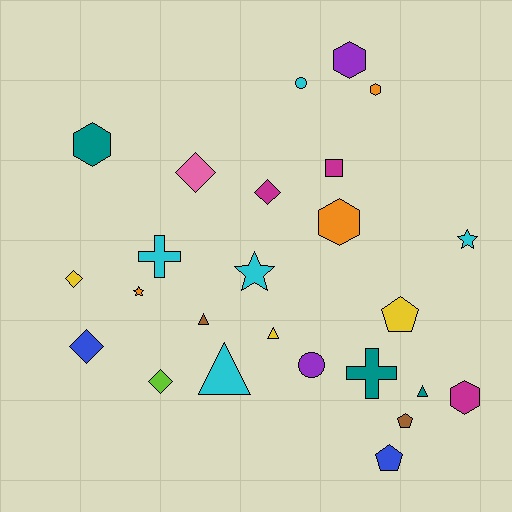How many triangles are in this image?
There are 4 triangles.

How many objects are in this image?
There are 25 objects.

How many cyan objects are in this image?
There are 5 cyan objects.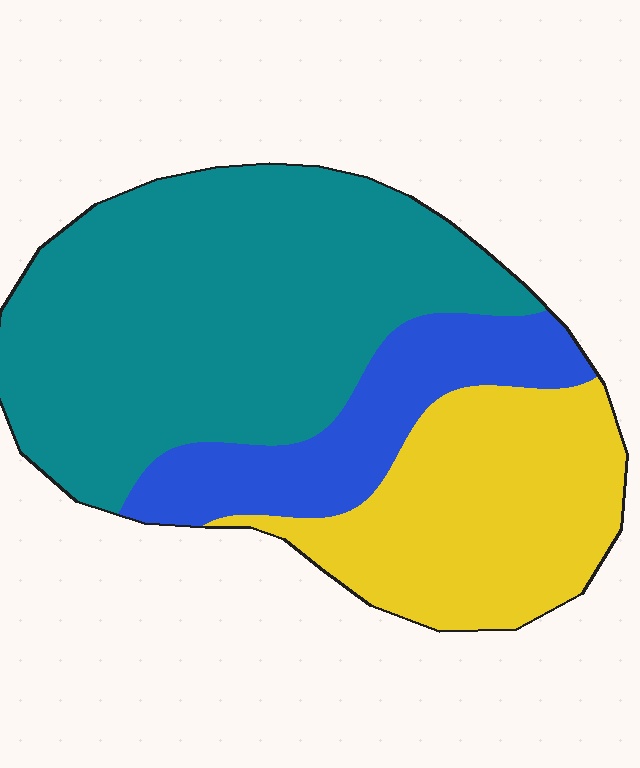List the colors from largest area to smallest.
From largest to smallest: teal, yellow, blue.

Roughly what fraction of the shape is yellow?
Yellow covers roughly 30% of the shape.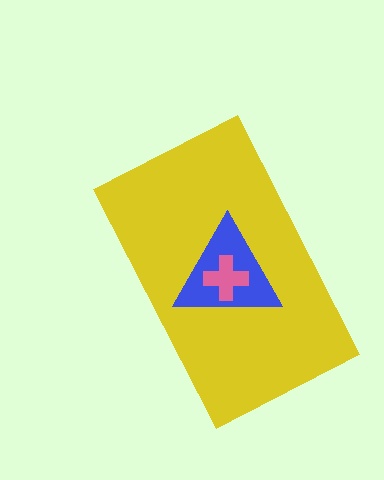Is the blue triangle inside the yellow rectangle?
Yes.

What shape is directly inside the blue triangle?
The pink cross.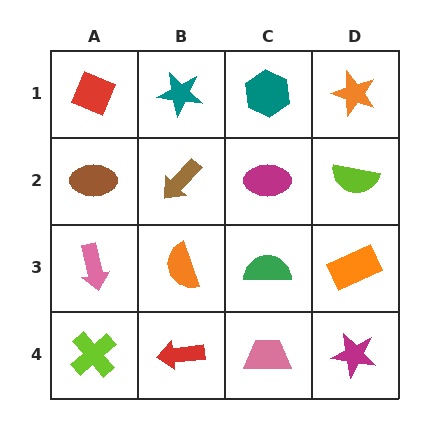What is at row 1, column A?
A red diamond.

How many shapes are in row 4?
4 shapes.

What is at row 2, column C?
A magenta ellipse.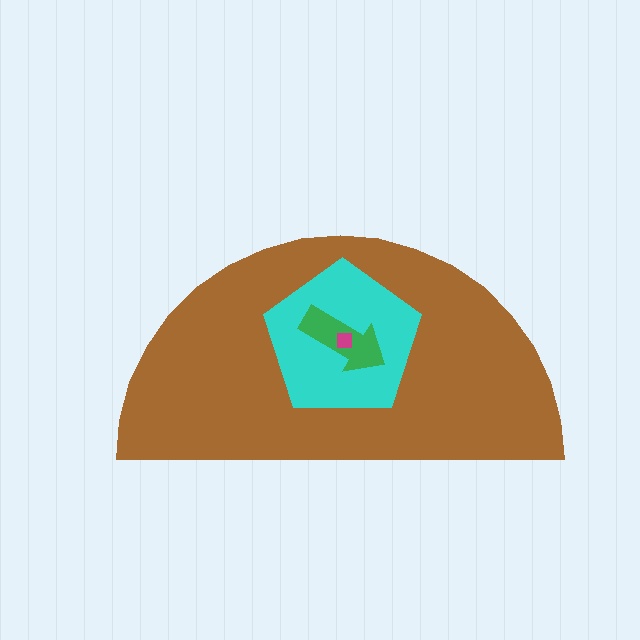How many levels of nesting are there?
4.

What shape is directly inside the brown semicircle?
The cyan pentagon.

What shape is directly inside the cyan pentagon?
The green arrow.